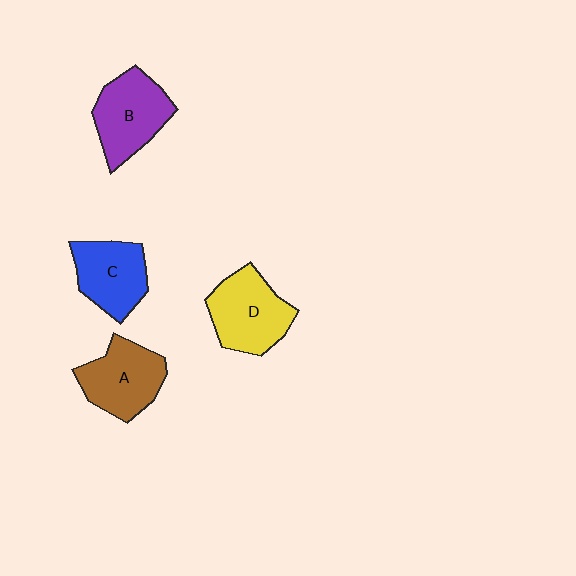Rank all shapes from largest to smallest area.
From largest to smallest: D (yellow), B (purple), A (brown), C (blue).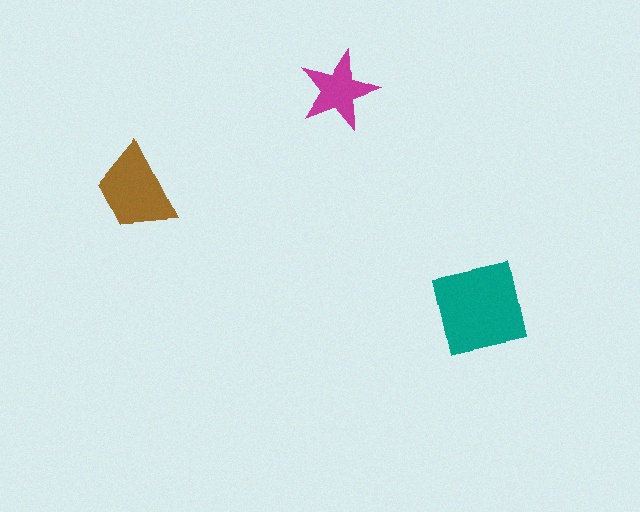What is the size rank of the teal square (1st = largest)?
1st.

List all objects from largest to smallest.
The teal square, the brown trapezoid, the magenta star.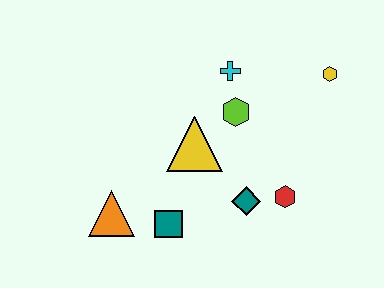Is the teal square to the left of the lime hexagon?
Yes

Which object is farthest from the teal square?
The yellow hexagon is farthest from the teal square.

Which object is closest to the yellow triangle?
The lime hexagon is closest to the yellow triangle.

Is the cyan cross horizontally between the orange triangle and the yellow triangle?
No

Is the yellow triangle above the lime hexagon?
No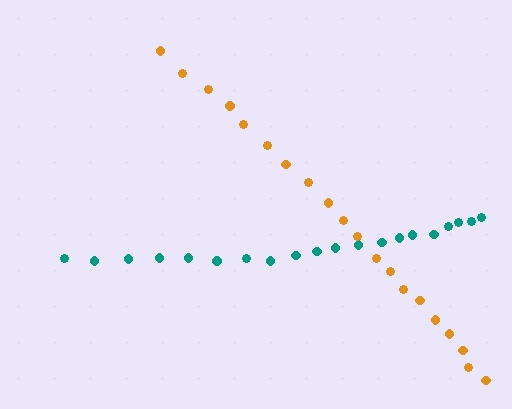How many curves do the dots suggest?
There are 2 distinct paths.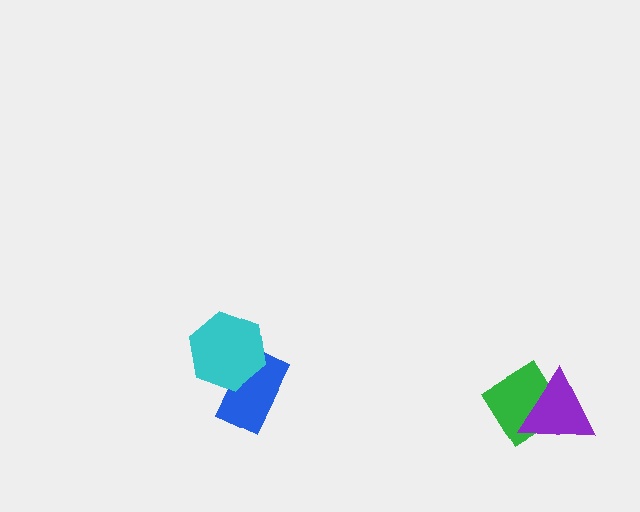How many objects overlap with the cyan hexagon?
1 object overlaps with the cyan hexagon.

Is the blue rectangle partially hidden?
Yes, it is partially covered by another shape.